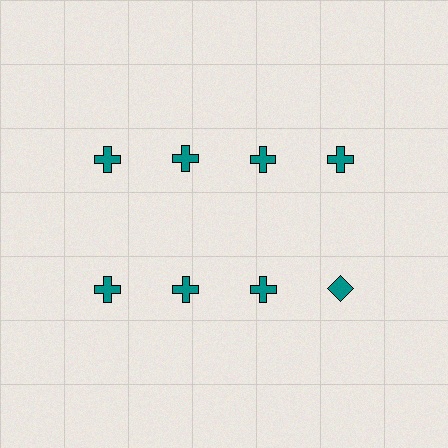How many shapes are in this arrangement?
There are 8 shapes arranged in a grid pattern.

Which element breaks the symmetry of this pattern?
The teal diamond in the second row, second from right column breaks the symmetry. All other shapes are teal crosses.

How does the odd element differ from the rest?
It has a different shape: diamond instead of cross.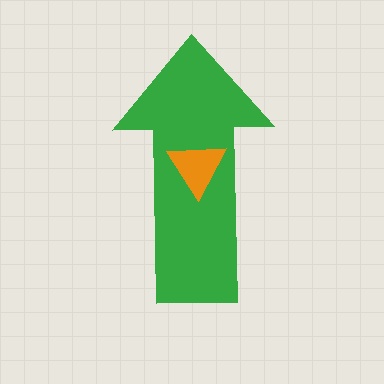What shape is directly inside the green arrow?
The orange triangle.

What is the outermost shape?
The green arrow.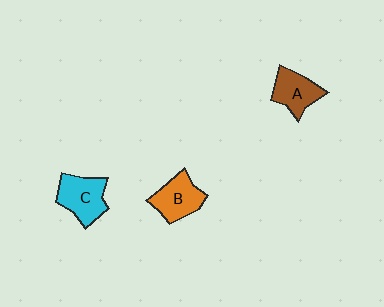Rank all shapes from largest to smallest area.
From largest to smallest: C (cyan), B (orange), A (brown).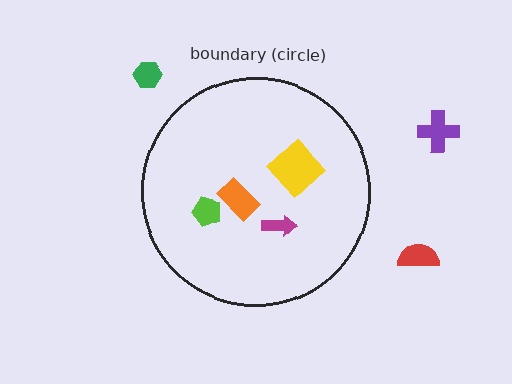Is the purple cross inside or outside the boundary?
Outside.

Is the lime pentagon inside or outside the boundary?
Inside.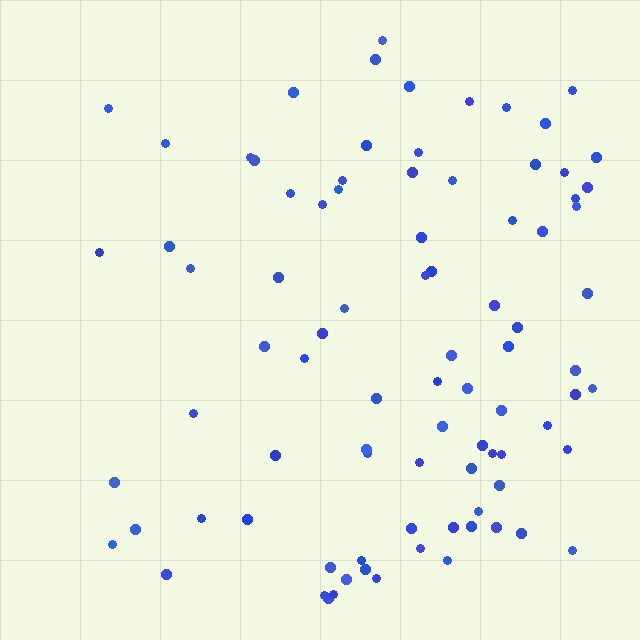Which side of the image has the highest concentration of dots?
The right.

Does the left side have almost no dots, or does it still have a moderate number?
Still a moderate number, just noticeably fewer than the right.